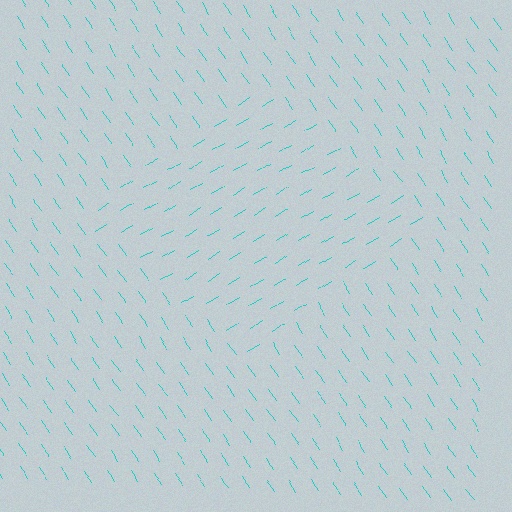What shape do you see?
I see a diamond.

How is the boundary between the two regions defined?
The boundary is defined purely by a change in line orientation (approximately 87 degrees difference). All lines are the same color and thickness.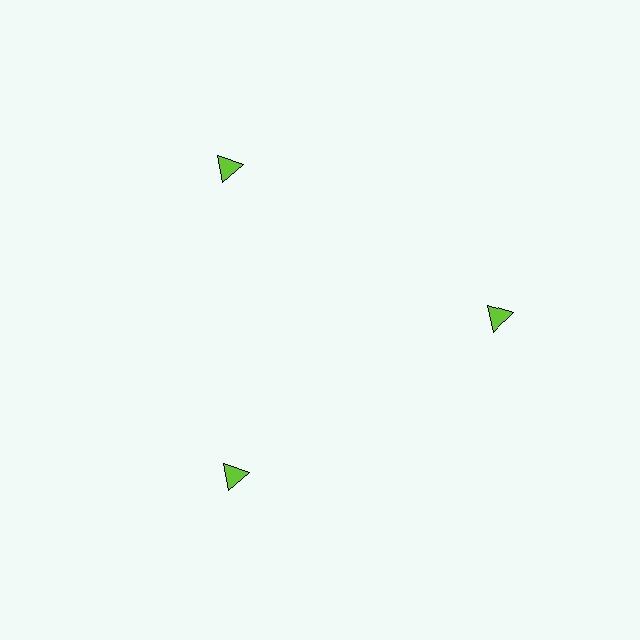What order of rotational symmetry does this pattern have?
This pattern has 3-fold rotational symmetry.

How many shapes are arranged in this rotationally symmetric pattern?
There are 3 shapes, arranged in 3 groups of 1.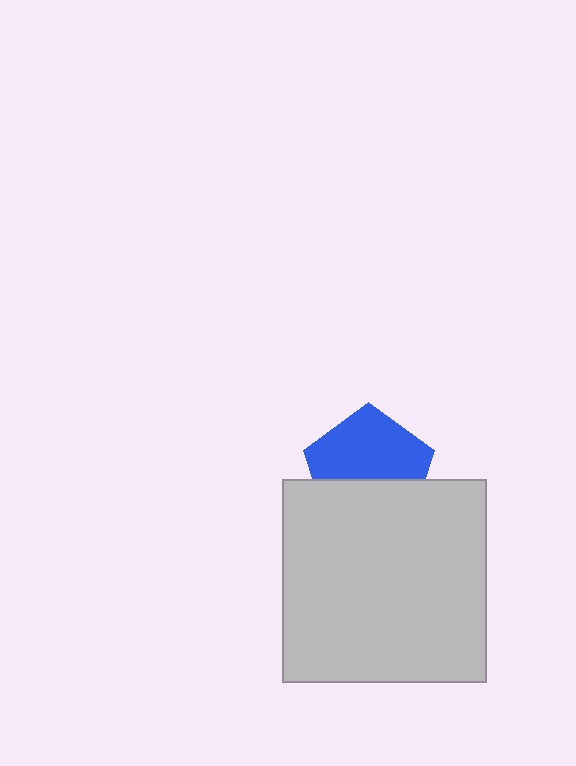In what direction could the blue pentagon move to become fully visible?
The blue pentagon could move up. That would shift it out from behind the light gray square entirely.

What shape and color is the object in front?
The object in front is a light gray square.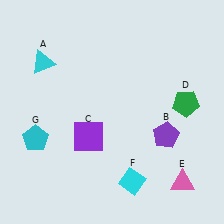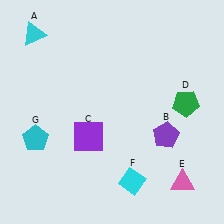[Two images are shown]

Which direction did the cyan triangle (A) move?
The cyan triangle (A) moved up.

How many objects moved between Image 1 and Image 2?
1 object moved between the two images.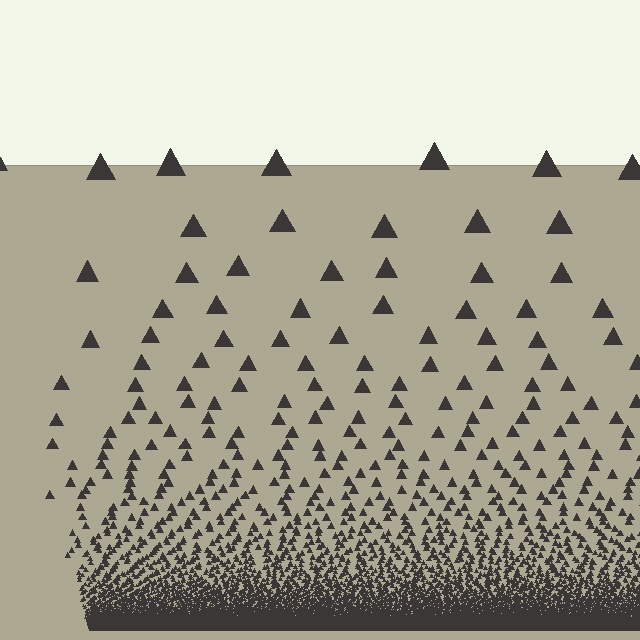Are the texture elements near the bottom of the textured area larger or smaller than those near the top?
Smaller. The gradient is inverted — elements near the bottom are smaller and denser.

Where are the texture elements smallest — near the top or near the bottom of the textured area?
Near the bottom.